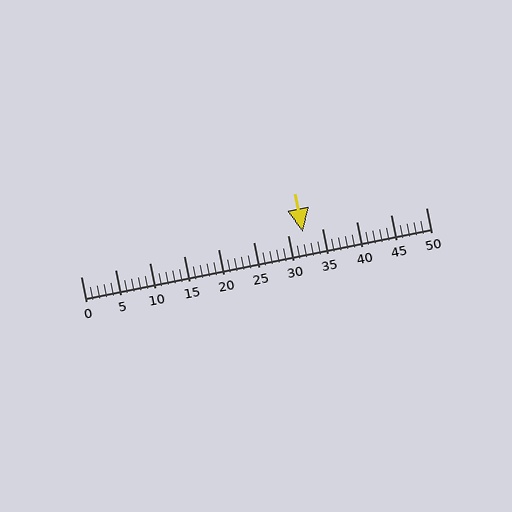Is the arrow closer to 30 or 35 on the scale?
The arrow is closer to 30.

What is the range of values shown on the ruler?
The ruler shows values from 0 to 50.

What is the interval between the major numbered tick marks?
The major tick marks are spaced 5 units apart.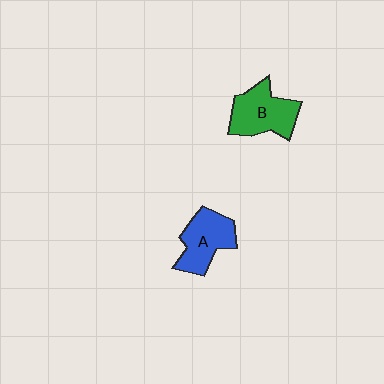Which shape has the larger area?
Shape B (green).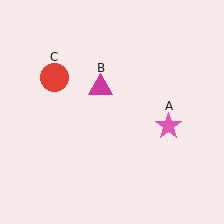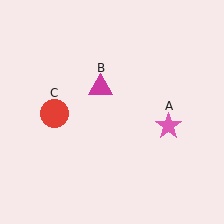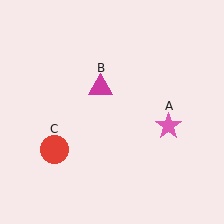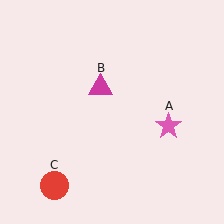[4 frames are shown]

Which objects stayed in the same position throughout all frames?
Pink star (object A) and magenta triangle (object B) remained stationary.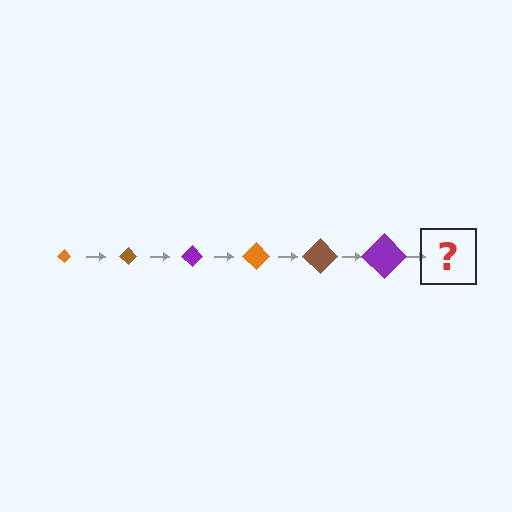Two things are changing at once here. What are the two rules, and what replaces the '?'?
The two rules are that the diamond grows larger each step and the color cycles through orange, brown, and purple. The '?' should be an orange diamond, larger than the previous one.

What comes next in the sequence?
The next element should be an orange diamond, larger than the previous one.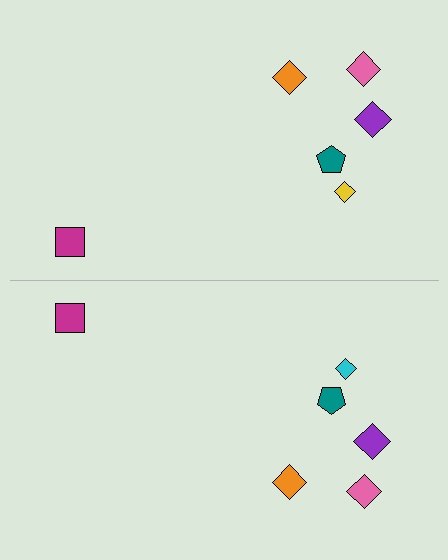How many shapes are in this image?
There are 12 shapes in this image.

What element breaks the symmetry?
The cyan diamond on the bottom side breaks the symmetry — its mirror counterpart is yellow.